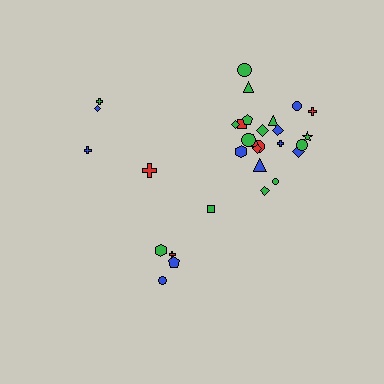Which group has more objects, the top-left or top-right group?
The top-right group.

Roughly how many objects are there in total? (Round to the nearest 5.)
Roughly 30 objects in total.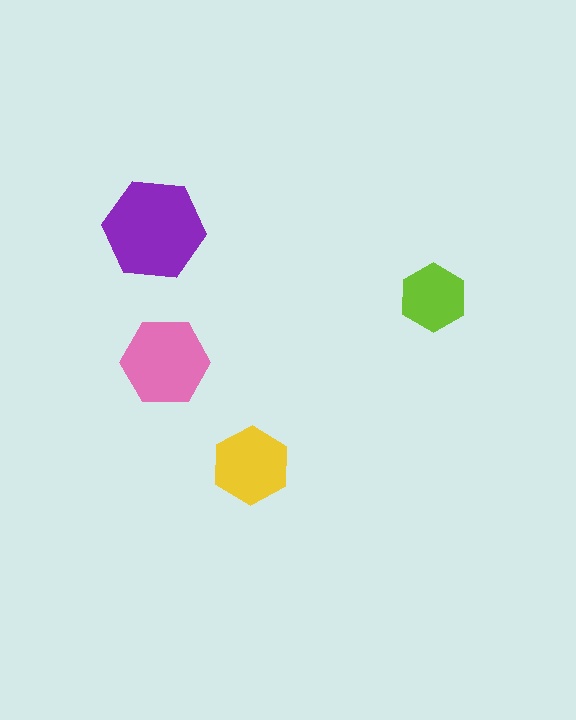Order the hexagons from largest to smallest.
the purple one, the pink one, the yellow one, the lime one.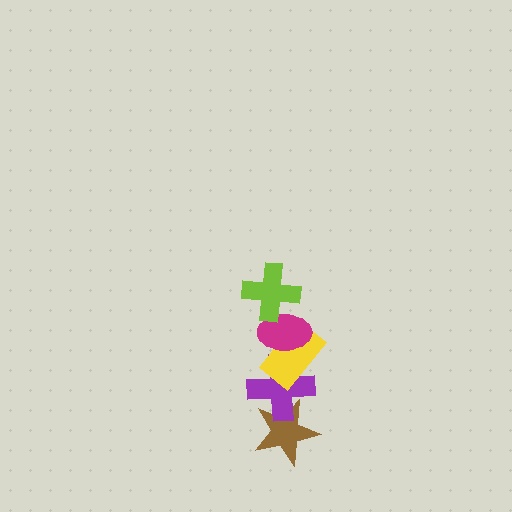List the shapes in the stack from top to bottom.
From top to bottom: the lime cross, the magenta ellipse, the yellow rectangle, the purple cross, the brown star.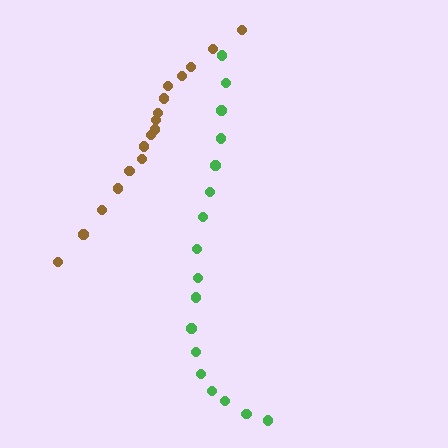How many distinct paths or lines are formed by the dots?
There are 2 distinct paths.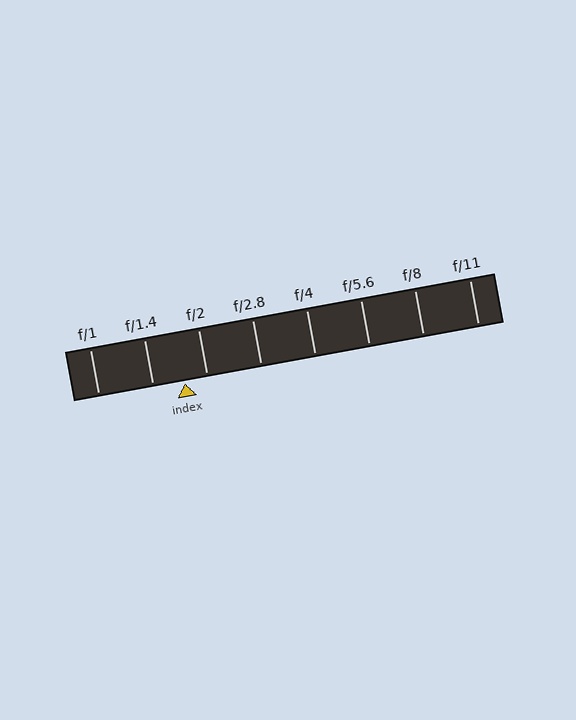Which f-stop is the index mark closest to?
The index mark is closest to f/2.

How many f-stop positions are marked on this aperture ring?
There are 8 f-stop positions marked.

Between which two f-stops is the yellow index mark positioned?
The index mark is between f/1.4 and f/2.